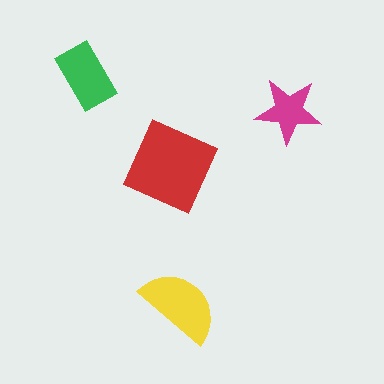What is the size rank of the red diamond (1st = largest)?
1st.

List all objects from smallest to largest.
The magenta star, the green rectangle, the yellow semicircle, the red diamond.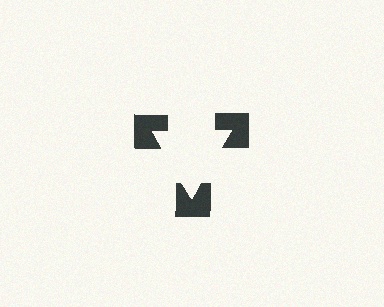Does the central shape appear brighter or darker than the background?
It typically appears slightly brighter than the background, even though no actual brightness change is drawn.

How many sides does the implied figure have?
3 sides.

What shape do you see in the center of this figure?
An illusory triangle — its edges are inferred from the aligned wedge cuts in the notched squares, not physically drawn.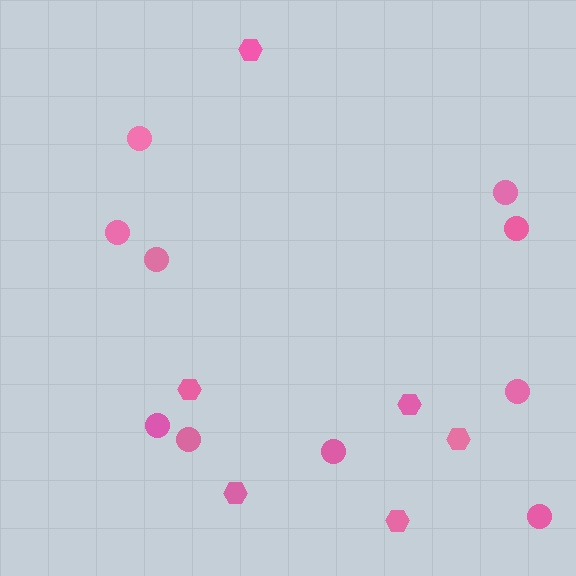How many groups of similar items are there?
There are 2 groups: one group of hexagons (6) and one group of circles (10).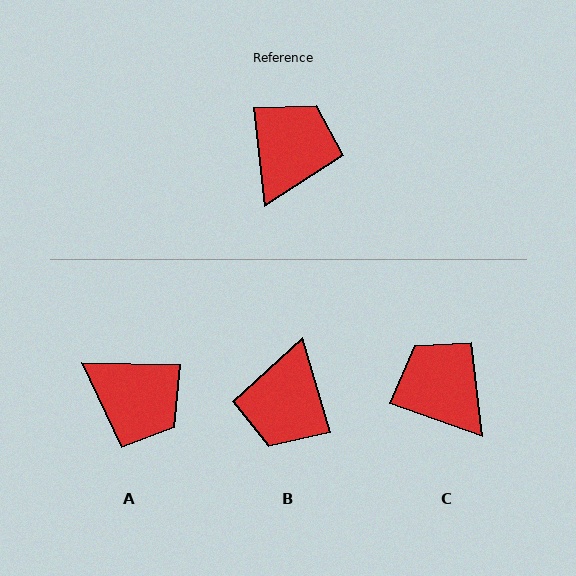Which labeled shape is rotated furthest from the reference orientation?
B, about 170 degrees away.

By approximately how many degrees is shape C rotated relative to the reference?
Approximately 64 degrees counter-clockwise.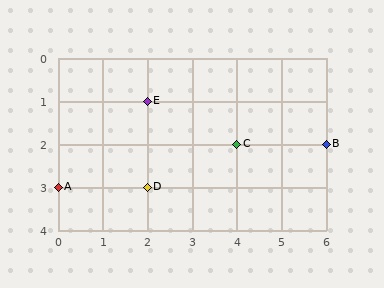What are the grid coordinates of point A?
Point A is at grid coordinates (0, 3).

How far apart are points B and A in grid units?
Points B and A are 6 columns and 1 row apart (about 6.1 grid units diagonally).